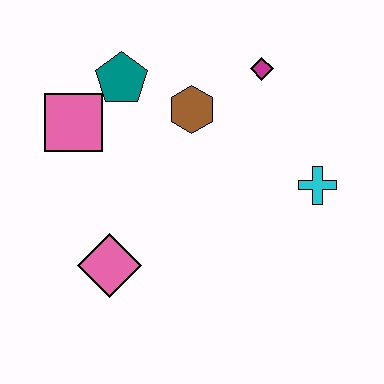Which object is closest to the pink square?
The teal pentagon is closest to the pink square.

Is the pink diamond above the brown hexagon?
No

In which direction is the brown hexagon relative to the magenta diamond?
The brown hexagon is to the left of the magenta diamond.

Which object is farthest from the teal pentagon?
The cyan cross is farthest from the teal pentagon.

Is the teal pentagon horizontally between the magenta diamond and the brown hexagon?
No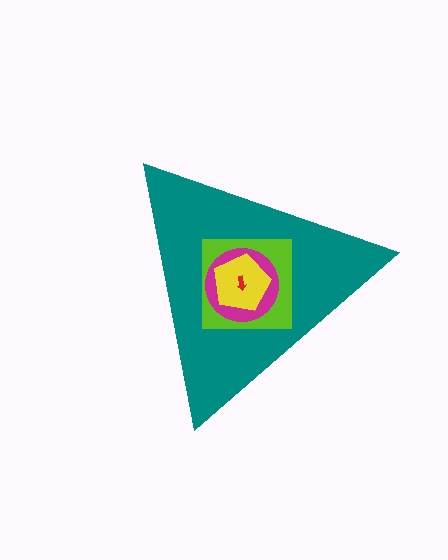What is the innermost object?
The red arrow.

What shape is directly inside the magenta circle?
The yellow pentagon.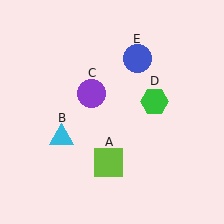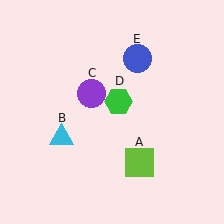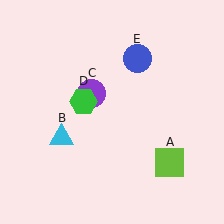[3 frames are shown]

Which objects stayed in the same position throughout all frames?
Cyan triangle (object B) and purple circle (object C) and blue circle (object E) remained stationary.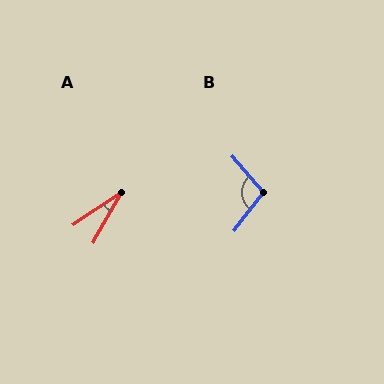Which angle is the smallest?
A, at approximately 27 degrees.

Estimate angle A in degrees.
Approximately 27 degrees.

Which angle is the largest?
B, at approximately 101 degrees.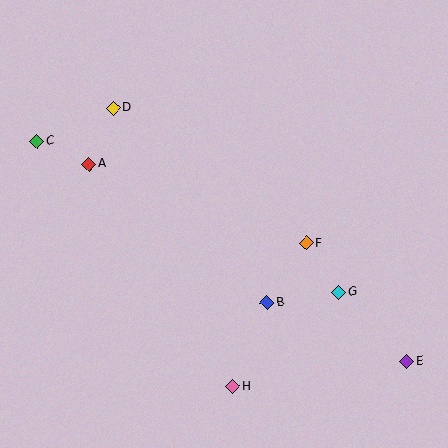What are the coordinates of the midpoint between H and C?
The midpoint between H and C is at (135, 264).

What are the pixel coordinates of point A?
Point A is at (89, 164).